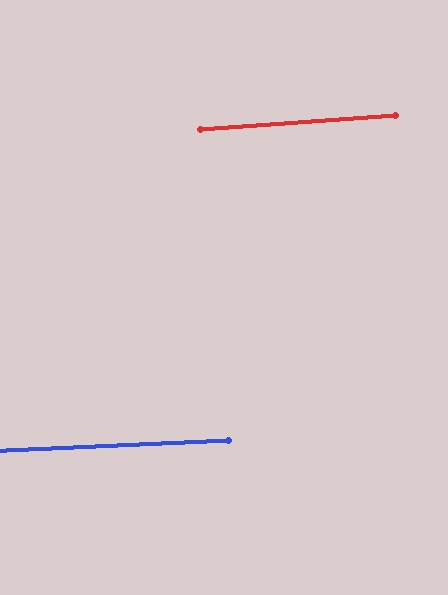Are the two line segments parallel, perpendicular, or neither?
Parallel — their directions differ by only 1.3°.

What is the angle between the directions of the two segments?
Approximately 1 degree.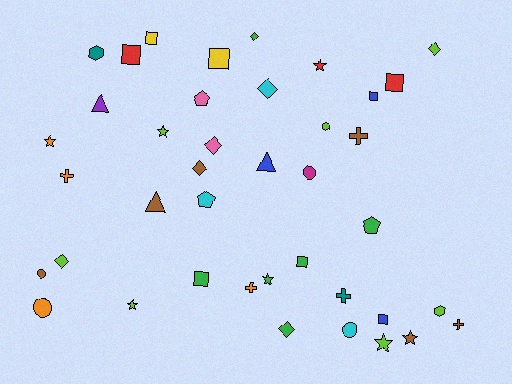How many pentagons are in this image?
There are 3 pentagons.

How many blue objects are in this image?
There are 3 blue objects.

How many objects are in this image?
There are 40 objects.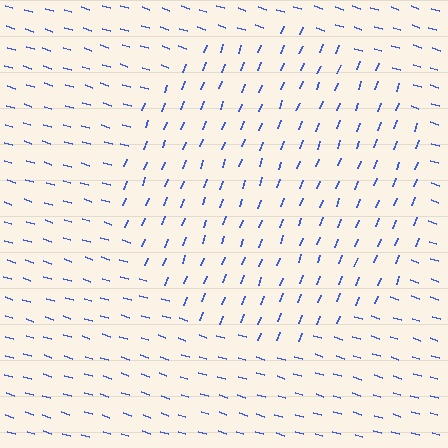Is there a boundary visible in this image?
Yes, there is a texture boundary formed by a change in line orientation.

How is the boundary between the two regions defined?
The boundary is defined purely by a change in line orientation (approximately 87 degrees difference). All lines are the same color and thickness.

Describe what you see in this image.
The image is filled with small blue line segments. A circle region in the image has lines oriented differently from the surrounding lines, creating a visible texture boundary.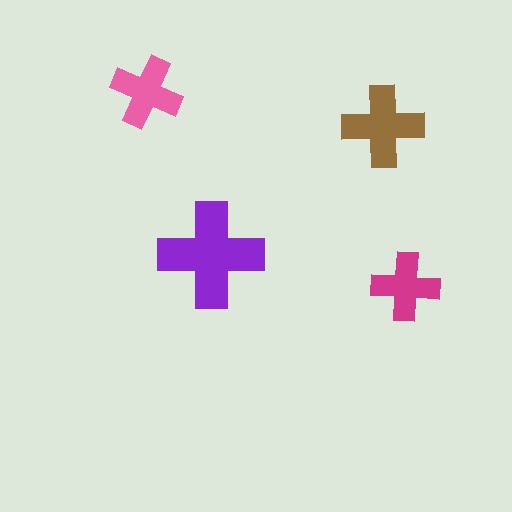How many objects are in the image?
There are 4 objects in the image.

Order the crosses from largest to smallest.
the purple one, the brown one, the pink one, the magenta one.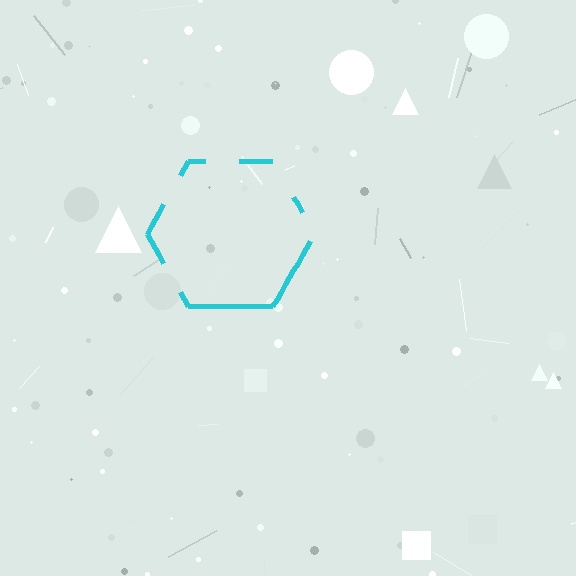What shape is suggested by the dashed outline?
The dashed outline suggests a hexagon.